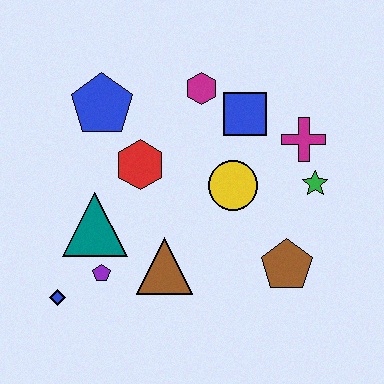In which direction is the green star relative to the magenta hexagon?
The green star is to the right of the magenta hexagon.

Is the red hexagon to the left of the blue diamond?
No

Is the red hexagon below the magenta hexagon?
Yes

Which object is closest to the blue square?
The magenta hexagon is closest to the blue square.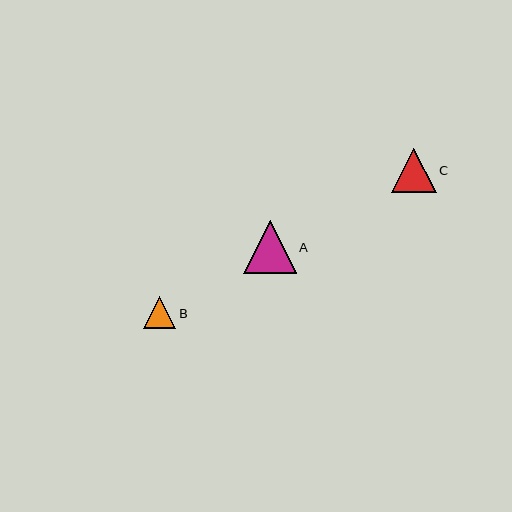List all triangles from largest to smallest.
From largest to smallest: A, C, B.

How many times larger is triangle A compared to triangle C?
Triangle A is approximately 1.2 times the size of triangle C.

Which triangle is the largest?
Triangle A is the largest with a size of approximately 53 pixels.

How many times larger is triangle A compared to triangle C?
Triangle A is approximately 1.2 times the size of triangle C.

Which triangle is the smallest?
Triangle B is the smallest with a size of approximately 32 pixels.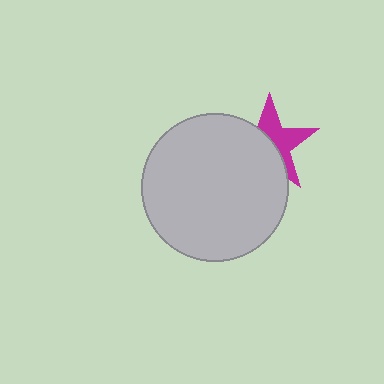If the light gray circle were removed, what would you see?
You would see the complete magenta star.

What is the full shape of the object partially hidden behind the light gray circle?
The partially hidden object is a magenta star.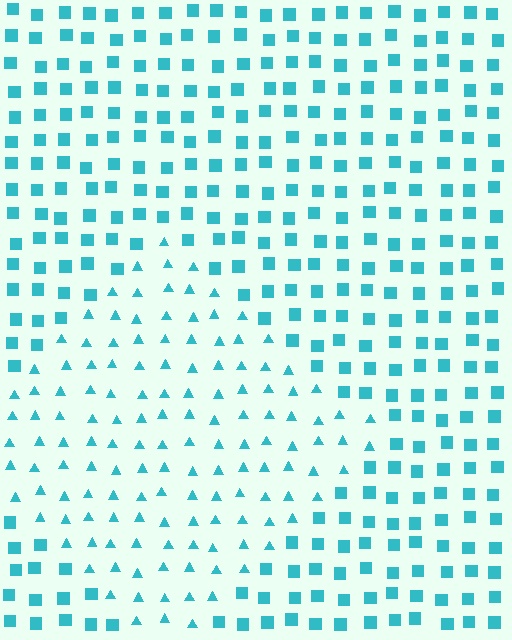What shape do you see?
I see a diamond.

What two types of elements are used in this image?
The image uses triangles inside the diamond region and squares outside it.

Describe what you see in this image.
The image is filled with small cyan elements arranged in a uniform grid. A diamond-shaped region contains triangles, while the surrounding area contains squares. The boundary is defined purely by the change in element shape.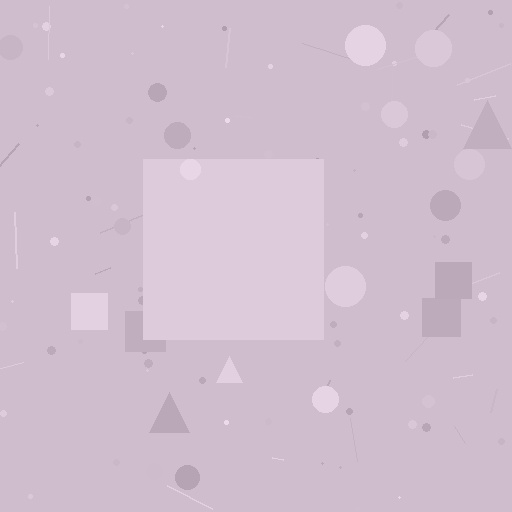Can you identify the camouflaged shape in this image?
The camouflaged shape is a square.